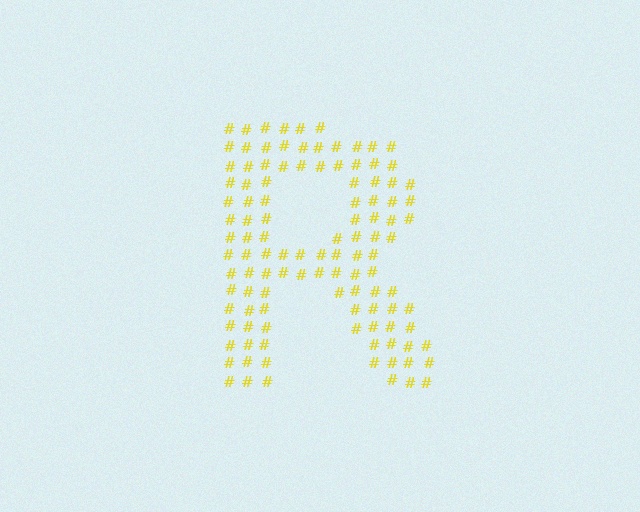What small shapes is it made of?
It is made of small hash symbols.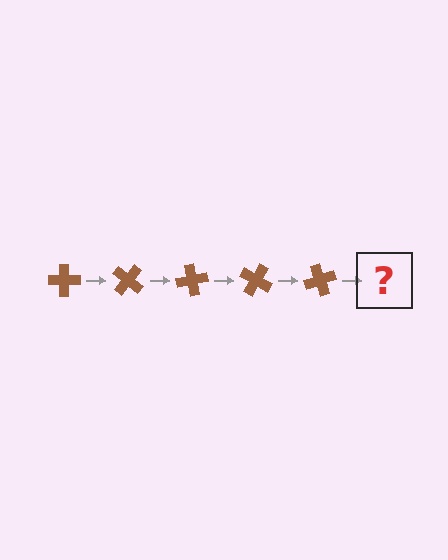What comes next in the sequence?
The next element should be a brown cross rotated 200 degrees.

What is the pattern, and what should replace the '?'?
The pattern is that the cross rotates 40 degrees each step. The '?' should be a brown cross rotated 200 degrees.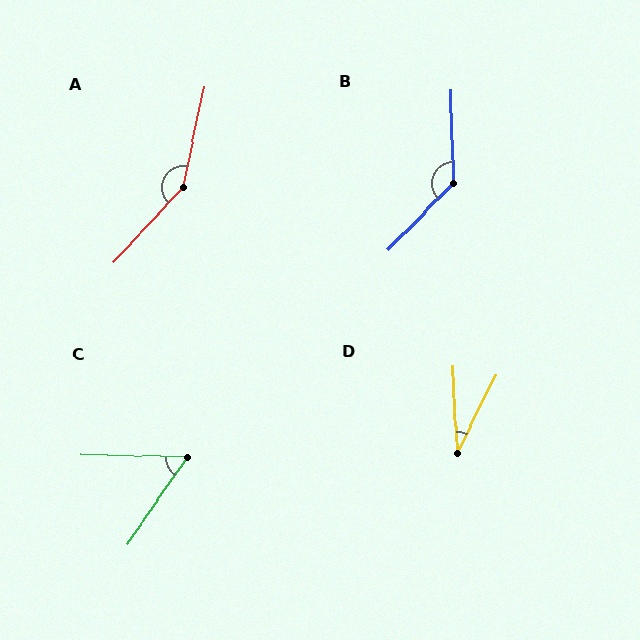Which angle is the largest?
A, at approximately 149 degrees.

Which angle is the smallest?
D, at approximately 29 degrees.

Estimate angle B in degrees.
Approximately 134 degrees.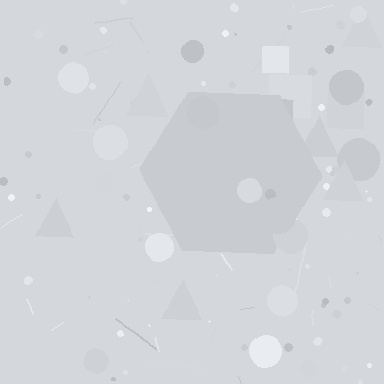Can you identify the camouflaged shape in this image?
The camouflaged shape is a hexagon.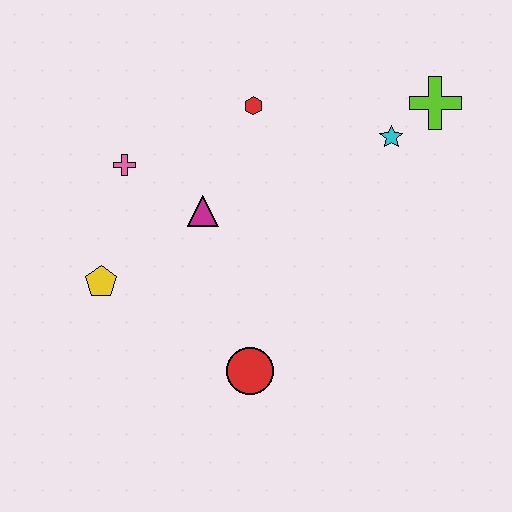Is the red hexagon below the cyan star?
No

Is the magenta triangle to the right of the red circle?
No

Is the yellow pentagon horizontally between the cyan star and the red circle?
No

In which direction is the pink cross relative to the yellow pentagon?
The pink cross is above the yellow pentagon.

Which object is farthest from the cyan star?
The yellow pentagon is farthest from the cyan star.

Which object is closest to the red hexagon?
The magenta triangle is closest to the red hexagon.